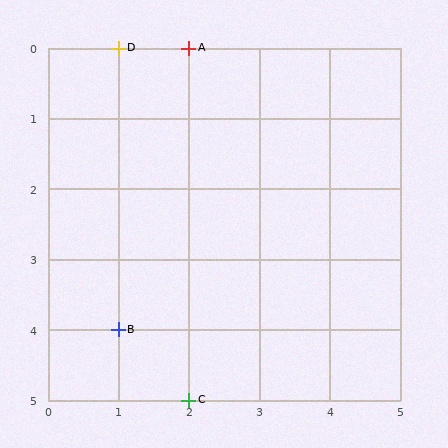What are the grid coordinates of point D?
Point D is at grid coordinates (1, 0).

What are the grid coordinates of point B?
Point B is at grid coordinates (1, 4).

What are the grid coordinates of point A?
Point A is at grid coordinates (2, 0).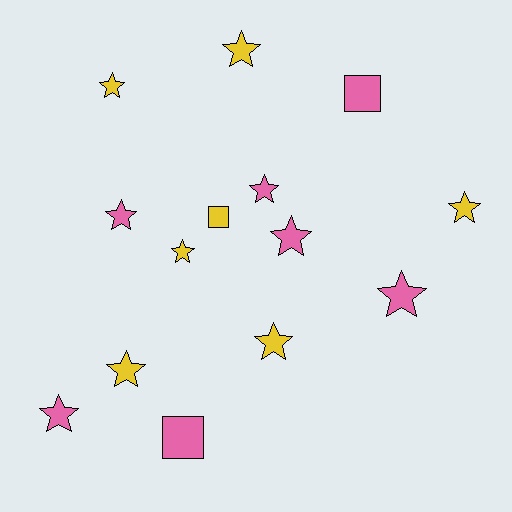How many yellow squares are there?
There is 1 yellow square.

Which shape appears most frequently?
Star, with 11 objects.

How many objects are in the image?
There are 14 objects.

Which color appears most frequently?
Pink, with 7 objects.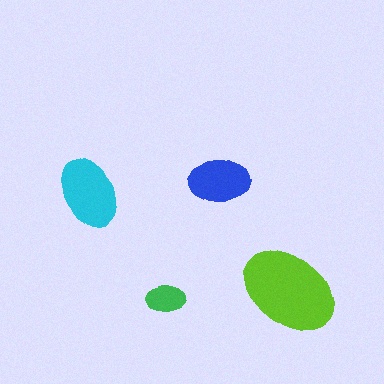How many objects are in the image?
There are 4 objects in the image.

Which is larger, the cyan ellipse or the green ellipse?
The cyan one.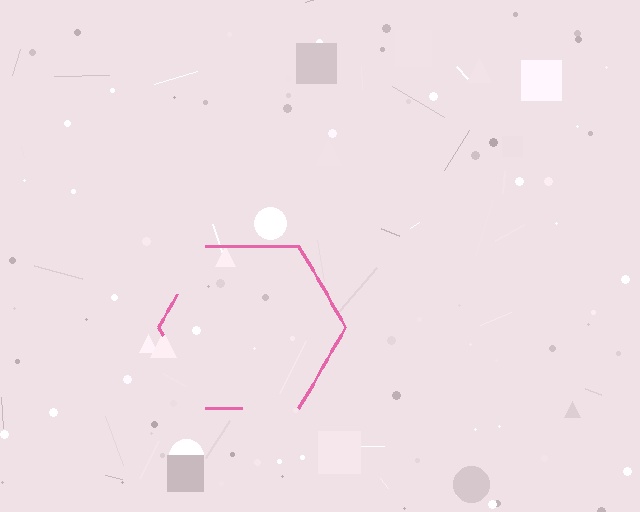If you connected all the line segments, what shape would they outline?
They would outline a hexagon.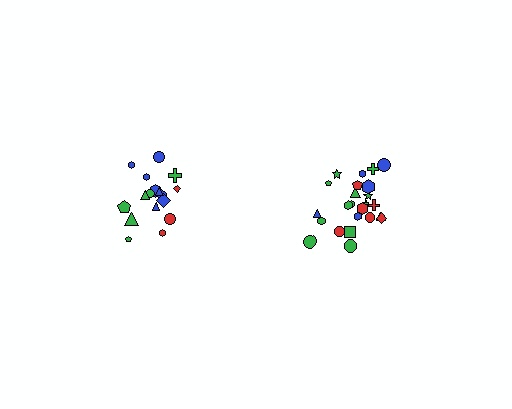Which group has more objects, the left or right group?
The right group.